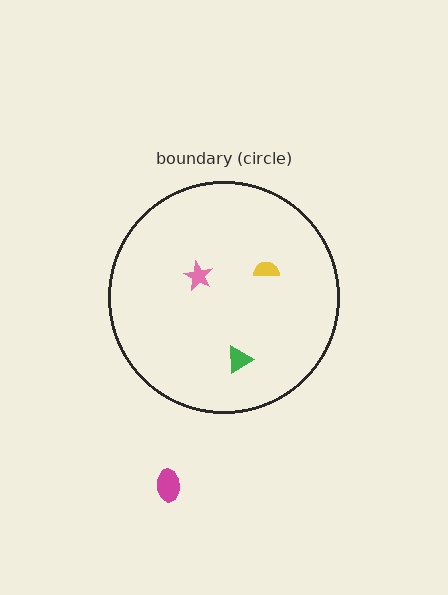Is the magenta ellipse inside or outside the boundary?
Outside.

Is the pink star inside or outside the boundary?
Inside.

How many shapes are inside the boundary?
3 inside, 1 outside.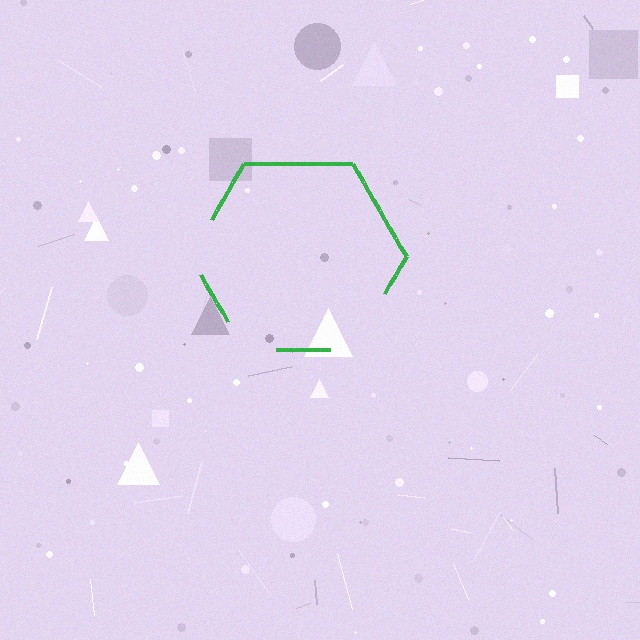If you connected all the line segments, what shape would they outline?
They would outline a hexagon.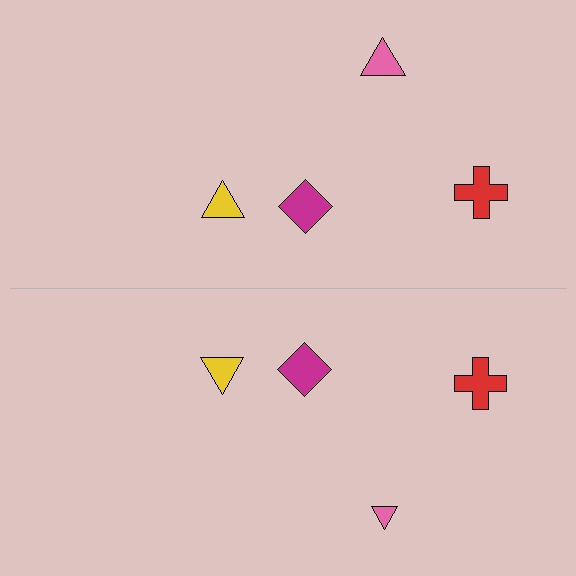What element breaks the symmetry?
The pink triangle on the bottom side has a different size than its mirror counterpart.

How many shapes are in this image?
There are 8 shapes in this image.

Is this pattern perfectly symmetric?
No, the pattern is not perfectly symmetric. The pink triangle on the bottom side has a different size than its mirror counterpart.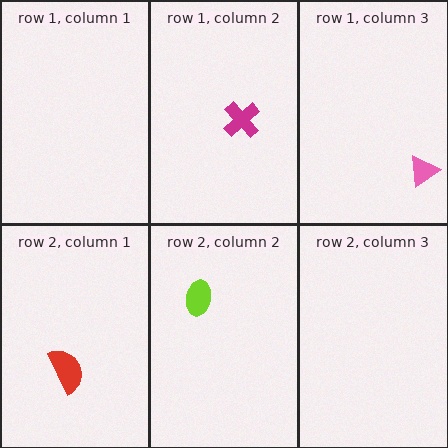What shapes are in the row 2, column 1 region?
The red semicircle.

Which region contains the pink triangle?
The row 1, column 3 region.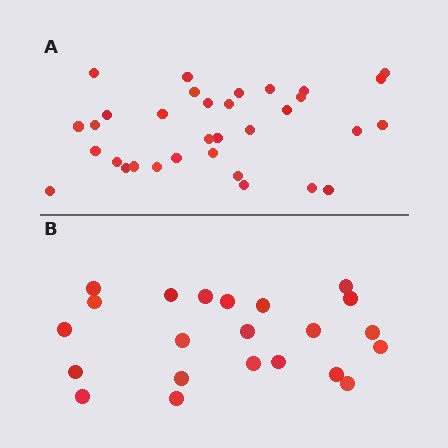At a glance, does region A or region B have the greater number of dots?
Region A (the top region) has more dots.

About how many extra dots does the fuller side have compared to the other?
Region A has roughly 12 or so more dots than region B.